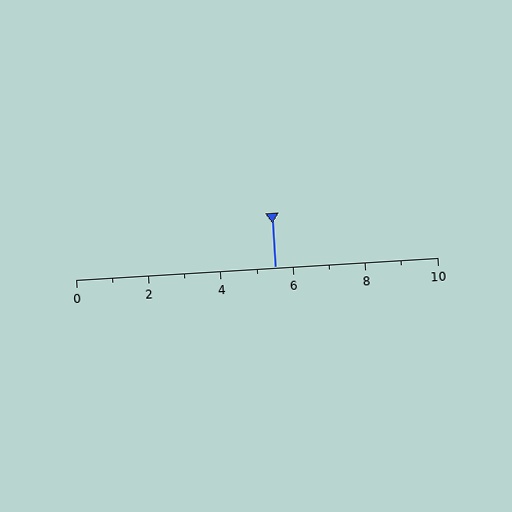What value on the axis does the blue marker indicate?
The marker indicates approximately 5.5.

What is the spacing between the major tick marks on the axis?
The major ticks are spaced 2 apart.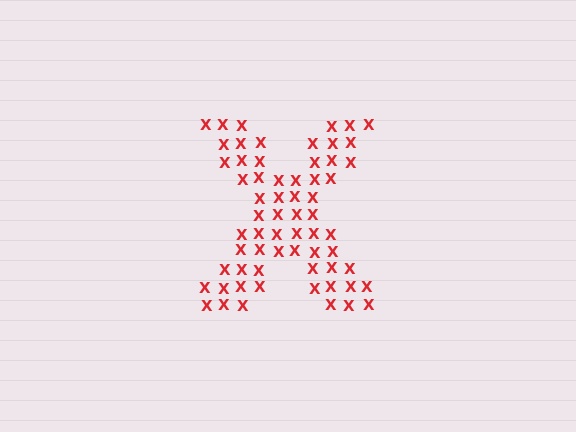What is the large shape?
The large shape is the letter X.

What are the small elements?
The small elements are letter X's.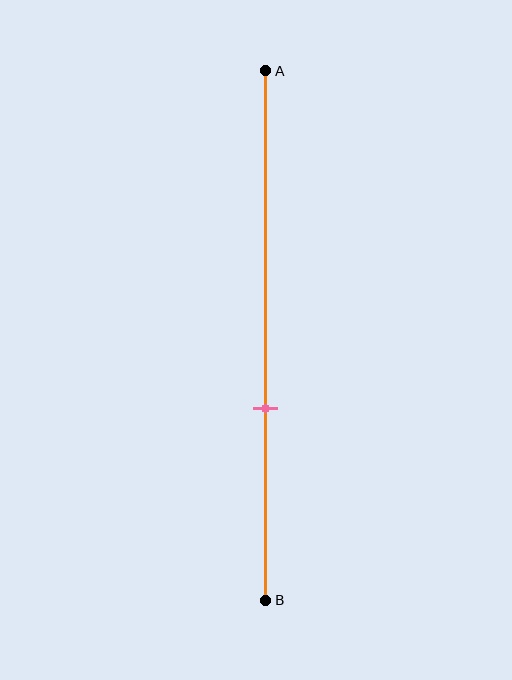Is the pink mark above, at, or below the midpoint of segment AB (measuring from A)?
The pink mark is below the midpoint of segment AB.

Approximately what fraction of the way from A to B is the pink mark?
The pink mark is approximately 65% of the way from A to B.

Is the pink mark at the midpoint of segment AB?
No, the mark is at about 65% from A, not at the 50% midpoint.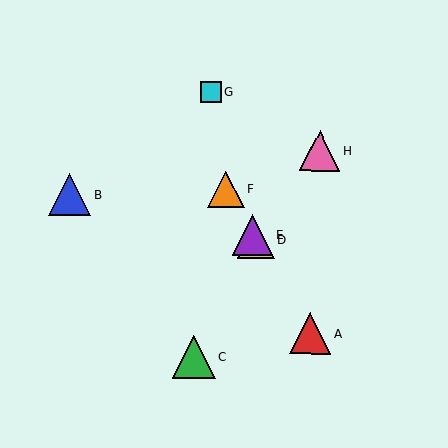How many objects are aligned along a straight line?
4 objects (A, D, E, F) are aligned along a straight line.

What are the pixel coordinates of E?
Object E is at (253, 235).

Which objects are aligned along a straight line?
Objects A, D, E, F are aligned along a straight line.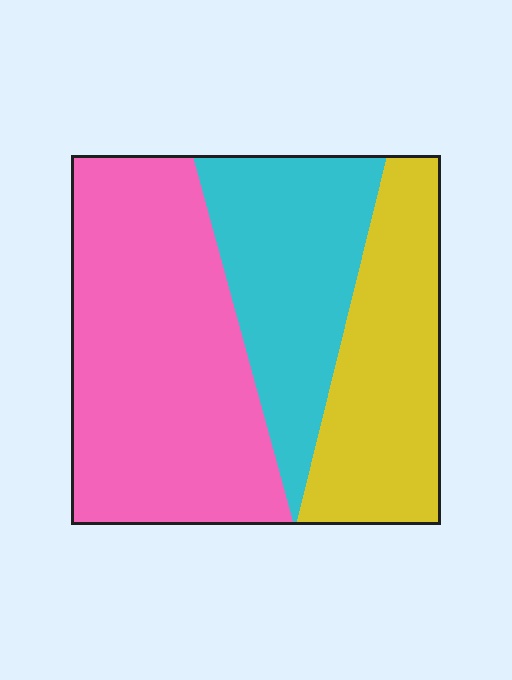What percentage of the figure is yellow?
Yellow takes up about one quarter (1/4) of the figure.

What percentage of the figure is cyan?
Cyan takes up about one quarter (1/4) of the figure.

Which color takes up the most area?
Pink, at roughly 45%.